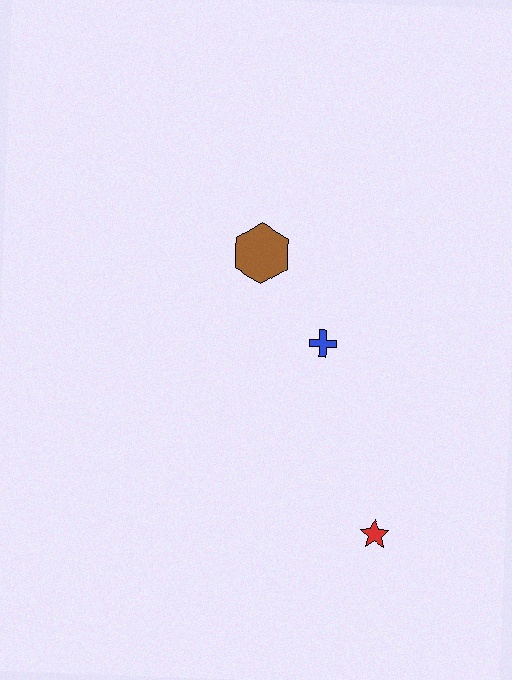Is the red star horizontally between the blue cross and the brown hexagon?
No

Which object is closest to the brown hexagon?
The blue cross is closest to the brown hexagon.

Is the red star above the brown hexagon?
No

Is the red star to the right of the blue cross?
Yes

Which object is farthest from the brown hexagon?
The red star is farthest from the brown hexagon.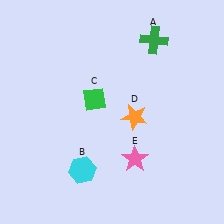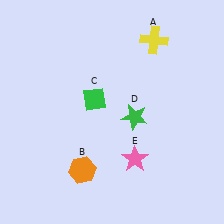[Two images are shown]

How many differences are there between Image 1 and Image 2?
There are 3 differences between the two images.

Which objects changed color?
A changed from green to yellow. B changed from cyan to orange. D changed from orange to green.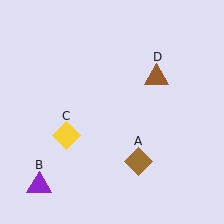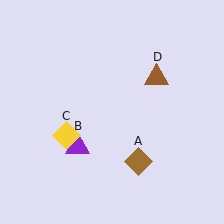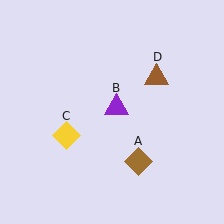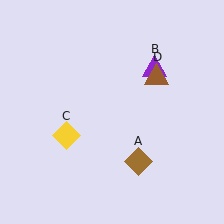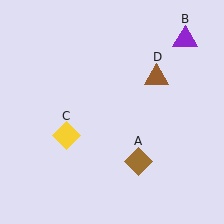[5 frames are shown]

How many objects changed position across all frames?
1 object changed position: purple triangle (object B).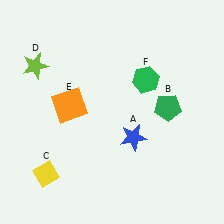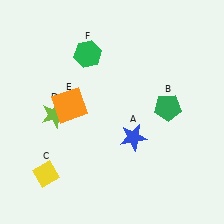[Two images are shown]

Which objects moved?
The objects that moved are: the lime star (D), the green hexagon (F).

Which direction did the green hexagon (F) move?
The green hexagon (F) moved left.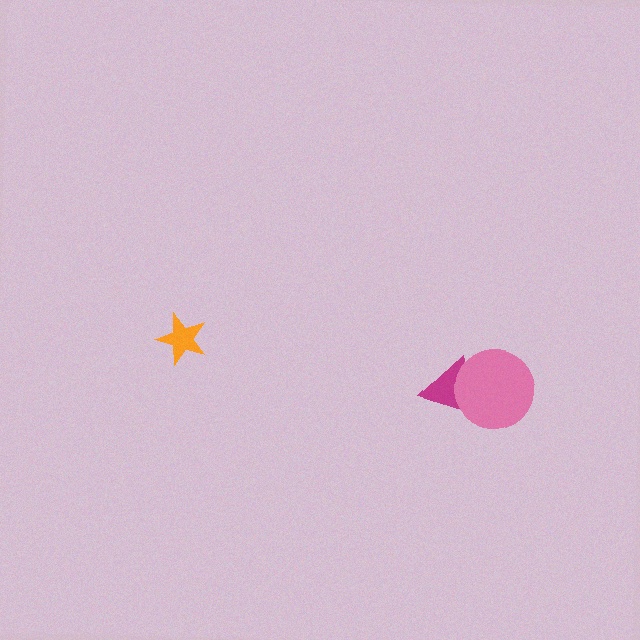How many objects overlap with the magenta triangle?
1 object overlaps with the magenta triangle.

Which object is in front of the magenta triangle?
The pink circle is in front of the magenta triangle.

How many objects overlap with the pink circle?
1 object overlaps with the pink circle.